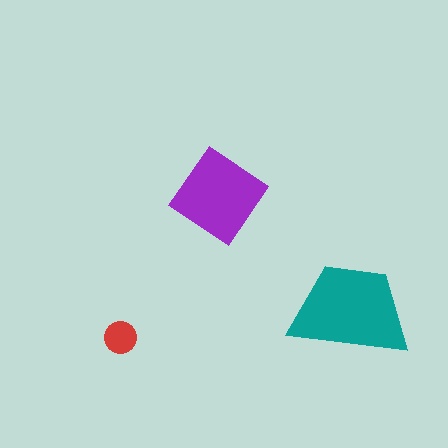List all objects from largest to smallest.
The teal trapezoid, the purple diamond, the red circle.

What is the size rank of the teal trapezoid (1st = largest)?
1st.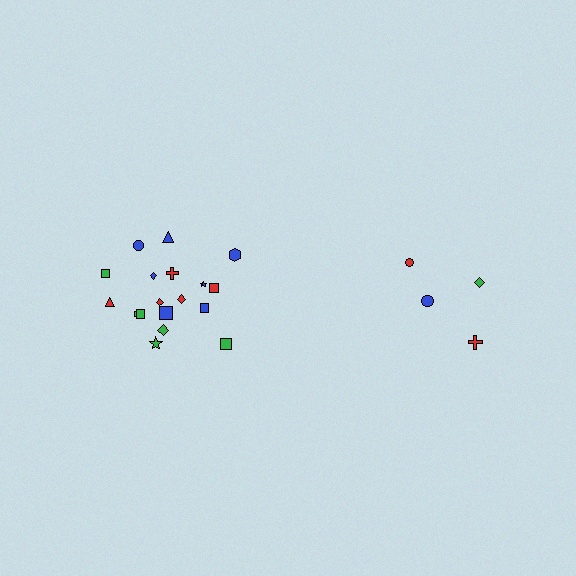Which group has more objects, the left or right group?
The left group.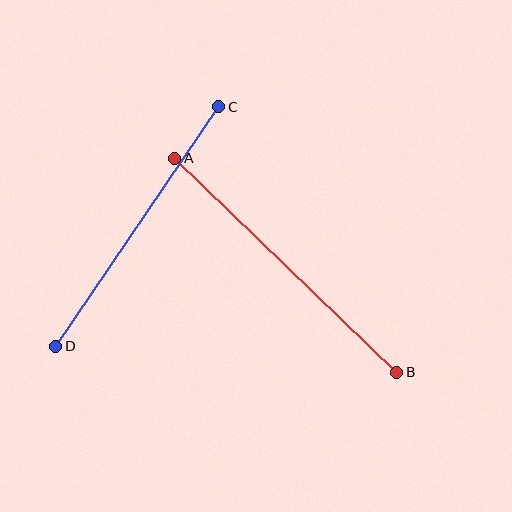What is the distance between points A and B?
The distance is approximately 308 pixels.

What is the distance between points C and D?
The distance is approximately 290 pixels.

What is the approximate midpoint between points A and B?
The midpoint is at approximately (286, 265) pixels.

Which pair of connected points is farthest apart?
Points A and B are farthest apart.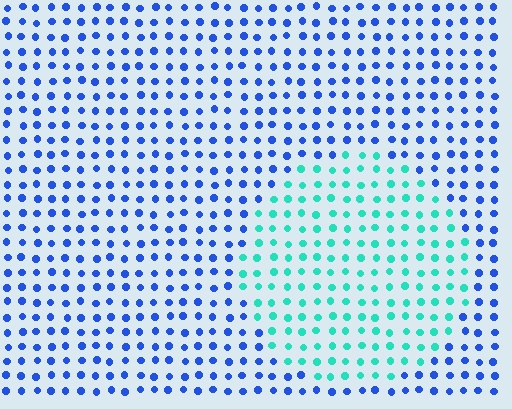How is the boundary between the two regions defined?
The boundary is defined purely by a slight shift in hue (about 57 degrees). Spacing, size, and orientation are identical on both sides.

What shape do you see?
I see a circle.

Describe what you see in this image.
The image is filled with small blue elements in a uniform arrangement. A circle-shaped region is visible where the elements are tinted to a slightly different hue, forming a subtle color boundary.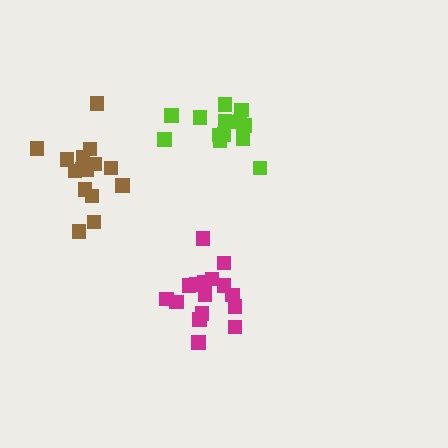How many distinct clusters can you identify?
There are 3 distinct clusters.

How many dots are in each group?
Group 1: 16 dots, Group 2: 15 dots, Group 3: 15 dots (46 total).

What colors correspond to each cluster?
The clusters are colored: magenta, lime, brown.